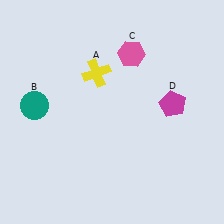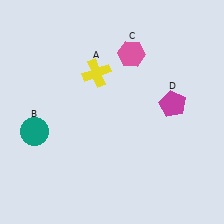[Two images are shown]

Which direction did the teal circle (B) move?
The teal circle (B) moved down.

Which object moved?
The teal circle (B) moved down.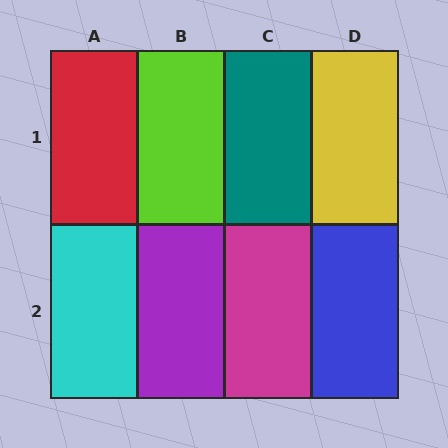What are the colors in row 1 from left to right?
Red, lime, teal, yellow.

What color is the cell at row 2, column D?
Blue.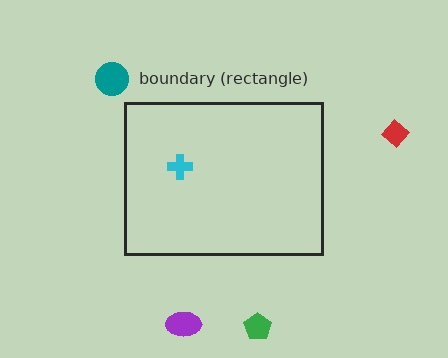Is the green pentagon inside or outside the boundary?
Outside.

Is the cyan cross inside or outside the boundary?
Inside.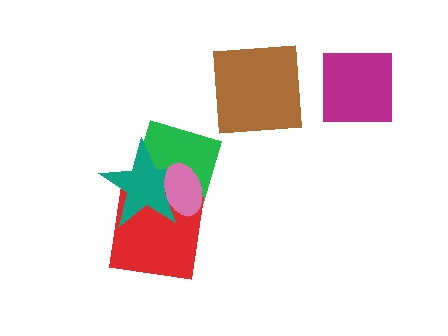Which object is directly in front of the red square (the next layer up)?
The teal star is directly in front of the red square.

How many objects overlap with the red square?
3 objects overlap with the red square.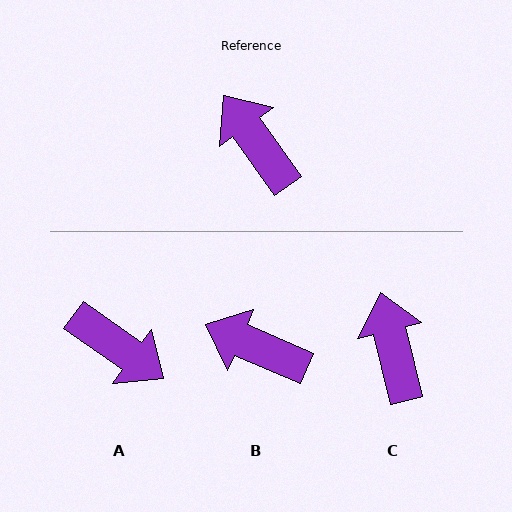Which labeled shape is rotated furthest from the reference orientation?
A, about 161 degrees away.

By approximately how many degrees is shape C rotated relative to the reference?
Approximately 22 degrees clockwise.